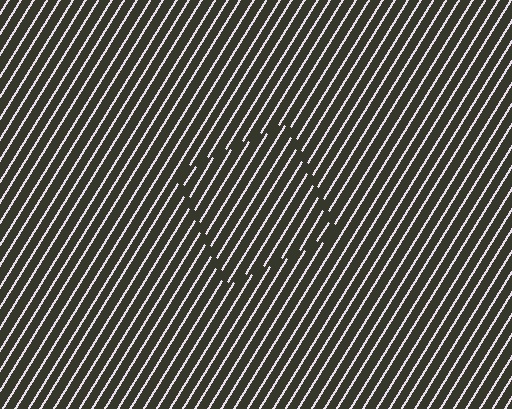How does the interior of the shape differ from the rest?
The interior of the shape contains the same grating, shifted by half a period — the contour is defined by the phase discontinuity where line-ends from the inner and outer gratings abut.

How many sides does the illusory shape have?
4 sides — the line-ends trace a square.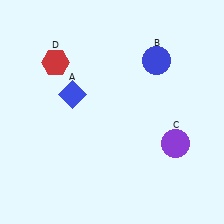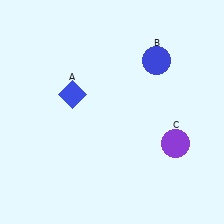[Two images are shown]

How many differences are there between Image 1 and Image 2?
There is 1 difference between the two images.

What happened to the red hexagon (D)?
The red hexagon (D) was removed in Image 2. It was in the top-left area of Image 1.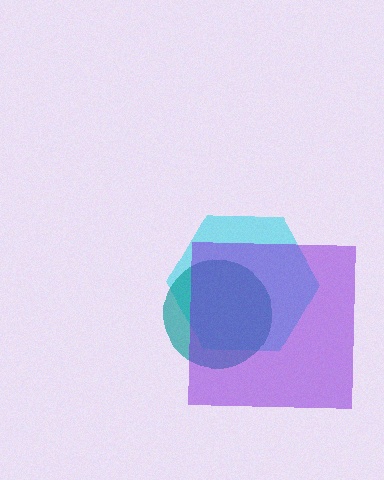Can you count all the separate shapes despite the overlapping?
Yes, there are 3 separate shapes.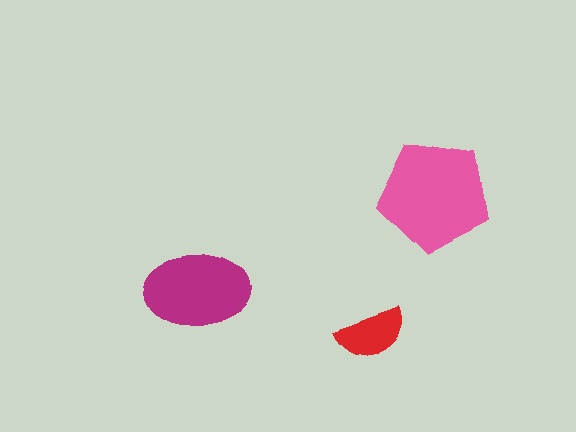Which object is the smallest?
The red semicircle.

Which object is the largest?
The pink pentagon.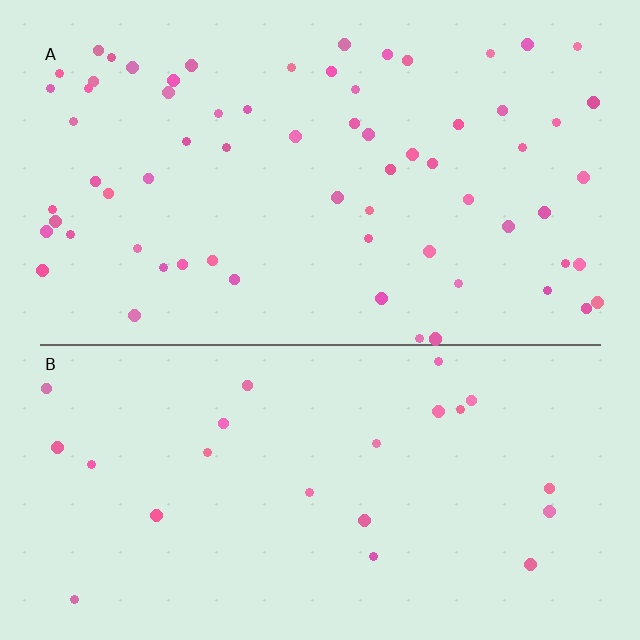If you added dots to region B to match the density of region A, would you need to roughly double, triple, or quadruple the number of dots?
Approximately triple.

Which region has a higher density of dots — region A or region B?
A (the top).